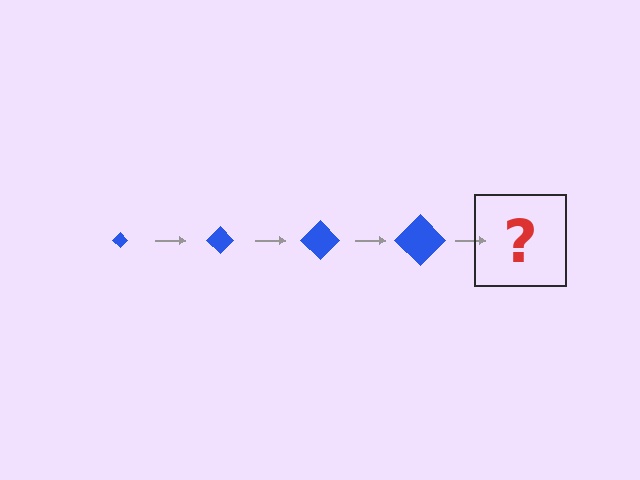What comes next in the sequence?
The next element should be a blue diamond, larger than the previous one.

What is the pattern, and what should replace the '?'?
The pattern is that the diamond gets progressively larger each step. The '?' should be a blue diamond, larger than the previous one.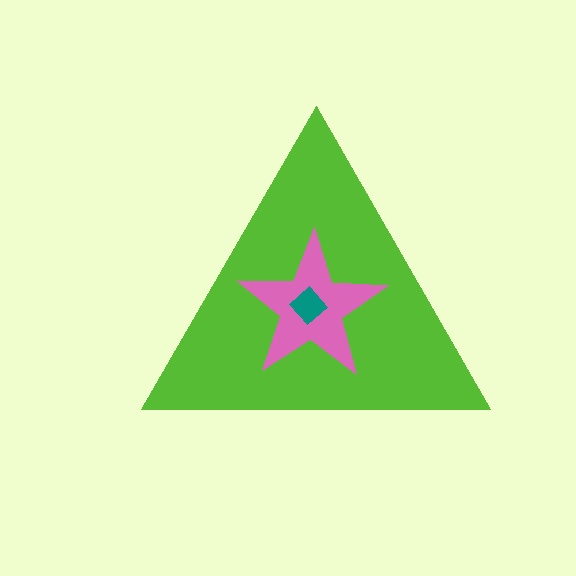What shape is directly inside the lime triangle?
The pink star.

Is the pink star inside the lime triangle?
Yes.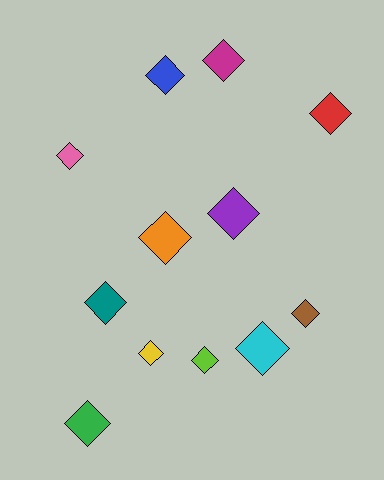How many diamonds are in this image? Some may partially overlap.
There are 12 diamonds.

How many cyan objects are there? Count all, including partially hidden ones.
There is 1 cyan object.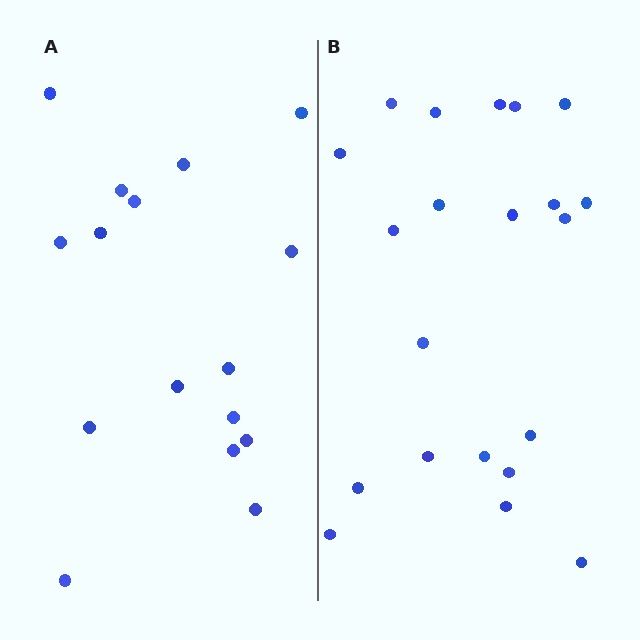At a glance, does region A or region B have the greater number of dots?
Region B (the right region) has more dots.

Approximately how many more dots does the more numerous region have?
Region B has about 5 more dots than region A.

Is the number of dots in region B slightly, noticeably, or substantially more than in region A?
Region B has noticeably more, but not dramatically so. The ratio is roughly 1.3 to 1.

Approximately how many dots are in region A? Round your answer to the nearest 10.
About 20 dots. (The exact count is 16, which rounds to 20.)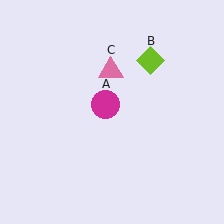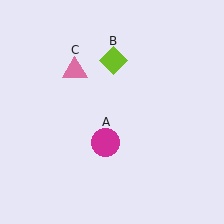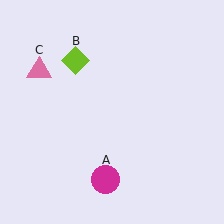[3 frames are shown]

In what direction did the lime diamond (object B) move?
The lime diamond (object B) moved left.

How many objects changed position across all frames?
3 objects changed position: magenta circle (object A), lime diamond (object B), pink triangle (object C).